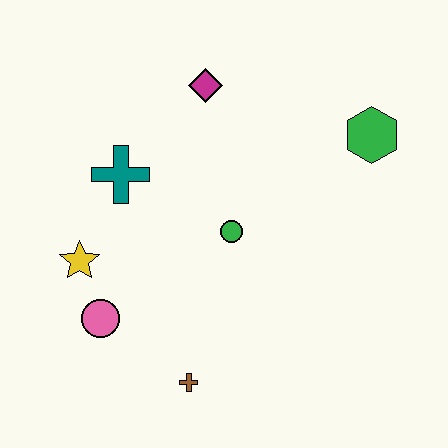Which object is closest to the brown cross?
The pink circle is closest to the brown cross.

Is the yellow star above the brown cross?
Yes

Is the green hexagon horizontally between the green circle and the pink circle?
No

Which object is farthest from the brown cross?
The green hexagon is farthest from the brown cross.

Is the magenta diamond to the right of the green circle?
No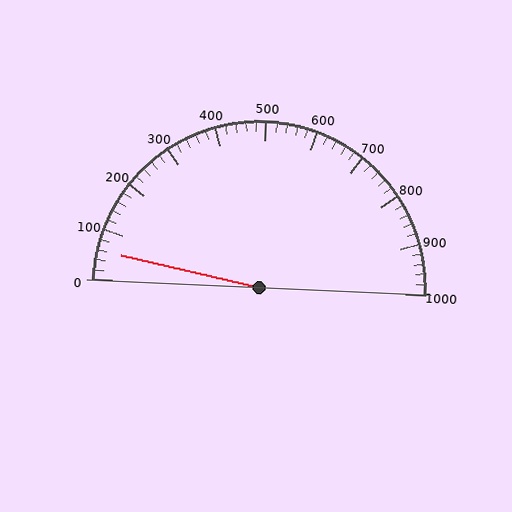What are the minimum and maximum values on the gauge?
The gauge ranges from 0 to 1000.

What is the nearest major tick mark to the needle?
The nearest major tick mark is 100.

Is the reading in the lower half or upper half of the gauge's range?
The reading is in the lower half of the range (0 to 1000).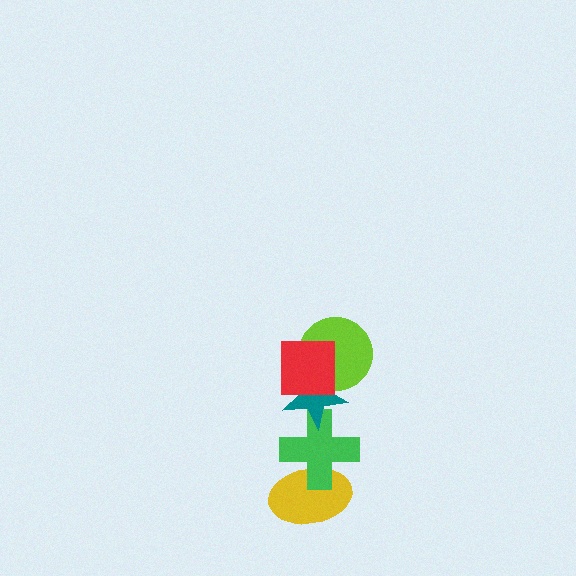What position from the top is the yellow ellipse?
The yellow ellipse is 5th from the top.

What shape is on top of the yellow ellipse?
The green cross is on top of the yellow ellipse.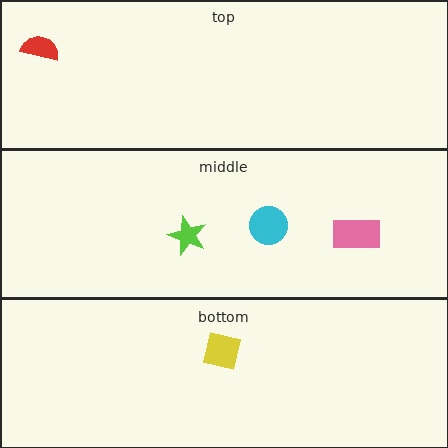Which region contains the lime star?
The middle region.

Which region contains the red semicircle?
The top region.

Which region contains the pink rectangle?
The middle region.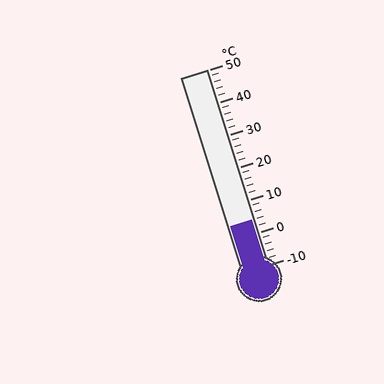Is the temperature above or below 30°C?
The temperature is below 30°C.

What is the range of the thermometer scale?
The thermometer scale ranges from -10°C to 50°C.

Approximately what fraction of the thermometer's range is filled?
The thermometer is filled to approximately 25% of its range.